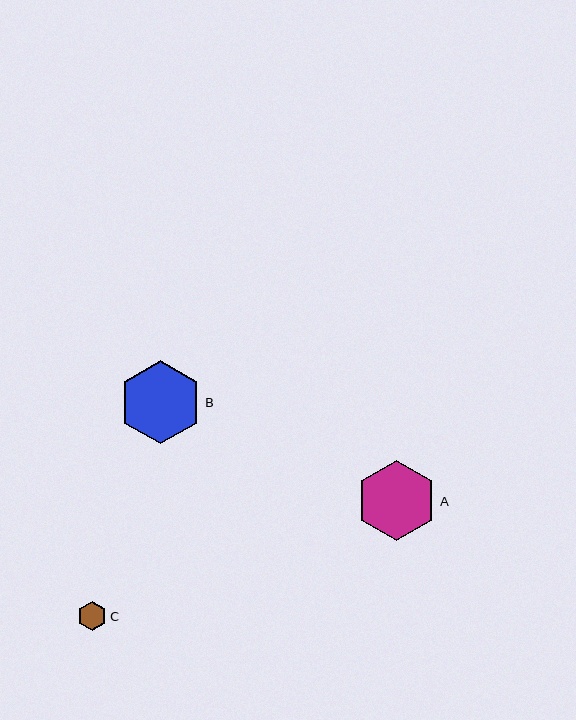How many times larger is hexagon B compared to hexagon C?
Hexagon B is approximately 2.9 times the size of hexagon C.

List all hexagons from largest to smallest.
From largest to smallest: B, A, C.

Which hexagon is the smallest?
Hexagon C is the smallest with a size of approximately 29 pixels.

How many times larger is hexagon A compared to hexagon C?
Hexagon A is approximately 2.8 times the size of hexagon C.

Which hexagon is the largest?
Hexagon B is the largest with a size of approximately 83 pixels.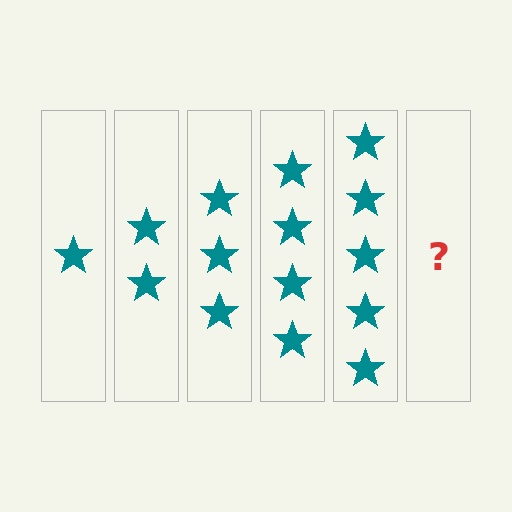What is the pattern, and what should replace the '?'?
The pattern is that each step adds one more star. The '?' should be 6 stars.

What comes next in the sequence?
The next element should be 6 stars.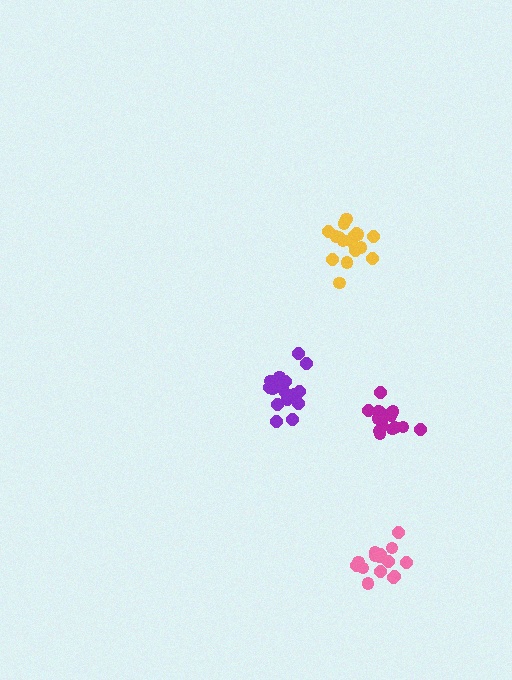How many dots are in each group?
Group 1: 18 dots, Group 2: 15 dots, Group 3: 16 dots, Group 4: 17 dots (66 total).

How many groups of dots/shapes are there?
There are 4 groups.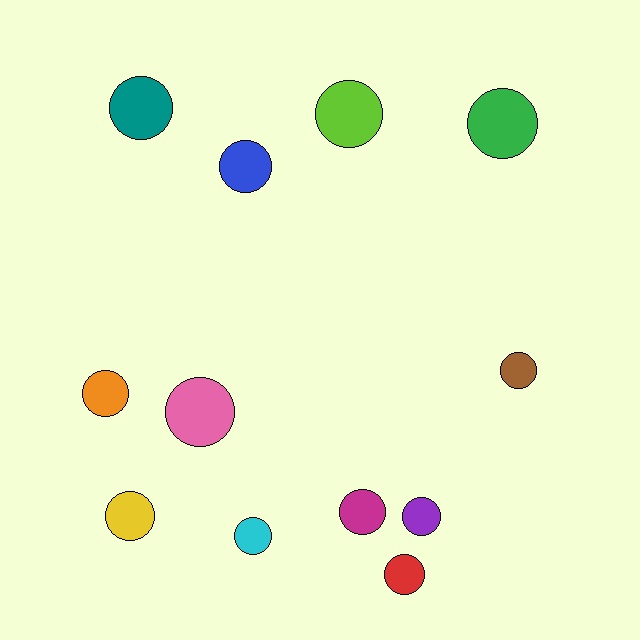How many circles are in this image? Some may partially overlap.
There are 12 circles.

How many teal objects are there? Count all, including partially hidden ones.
There is 1 teal object.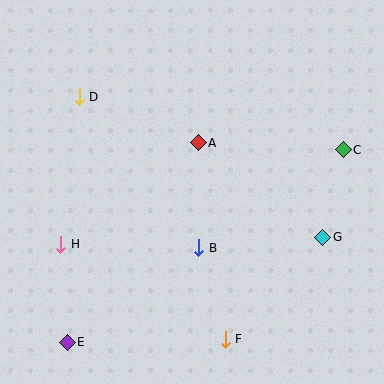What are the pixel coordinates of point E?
Point E is at (67, 342).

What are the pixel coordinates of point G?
Point G is at (323, 237).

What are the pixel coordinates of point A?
Point A is at (198, 143).